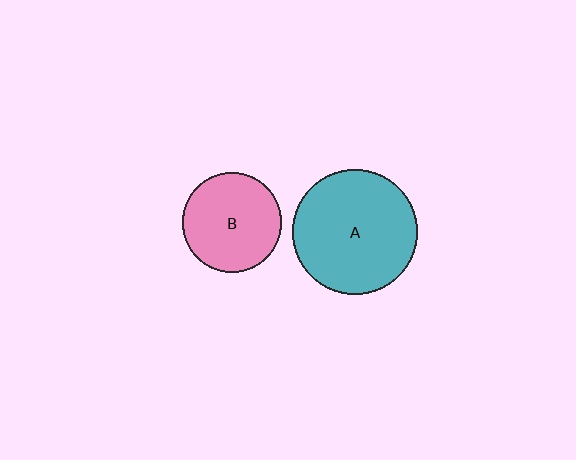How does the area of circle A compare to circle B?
Approximately 1.6 times.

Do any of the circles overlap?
No, none of the circles overlap.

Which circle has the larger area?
Circle A (teal).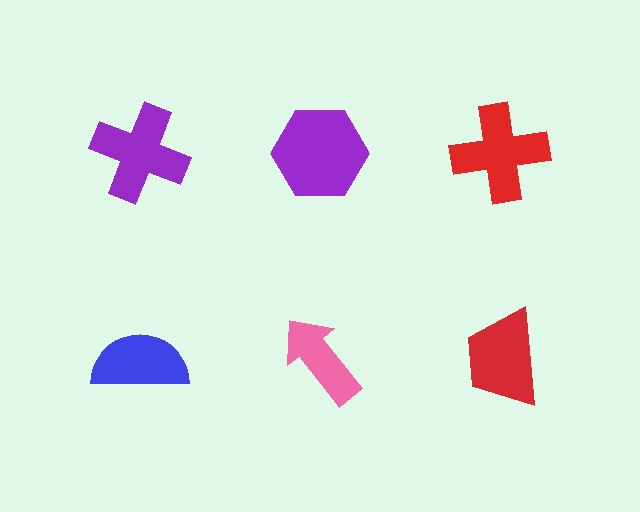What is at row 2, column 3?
A red trapezoid.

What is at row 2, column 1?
A blue semicircle.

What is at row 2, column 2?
A pink arrow.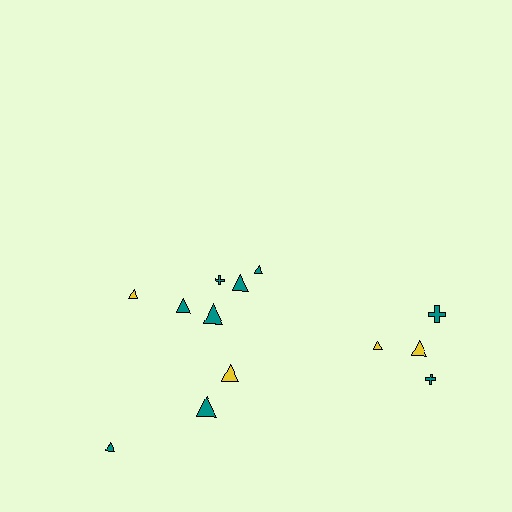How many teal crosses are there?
There are 3 teal crosses.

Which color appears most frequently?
Teal, with 9 objects.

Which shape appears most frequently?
Triangle, with 10 objects.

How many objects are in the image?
There are 13 objects.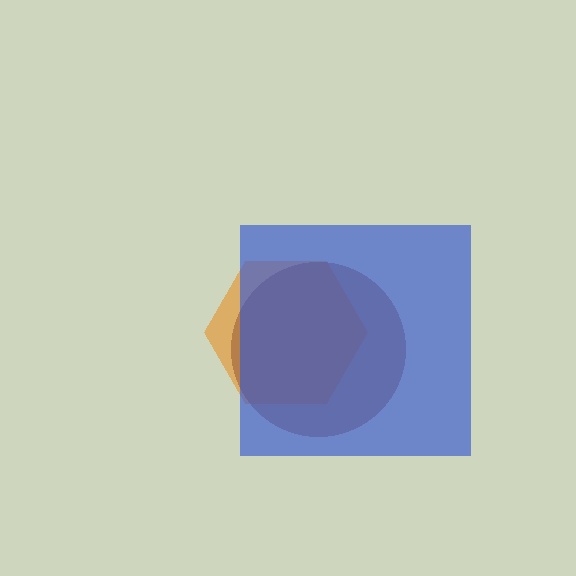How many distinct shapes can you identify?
There are 3 distinct shapes: an orange hexagon, a brown circle, a blue square.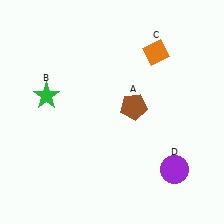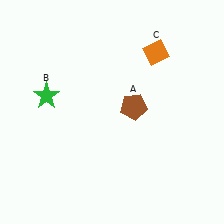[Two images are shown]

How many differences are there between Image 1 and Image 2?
There is 1 difference between the two images.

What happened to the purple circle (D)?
The purple circle (D) was removed in Image 2. It was in the bottom-right area of Image 1.